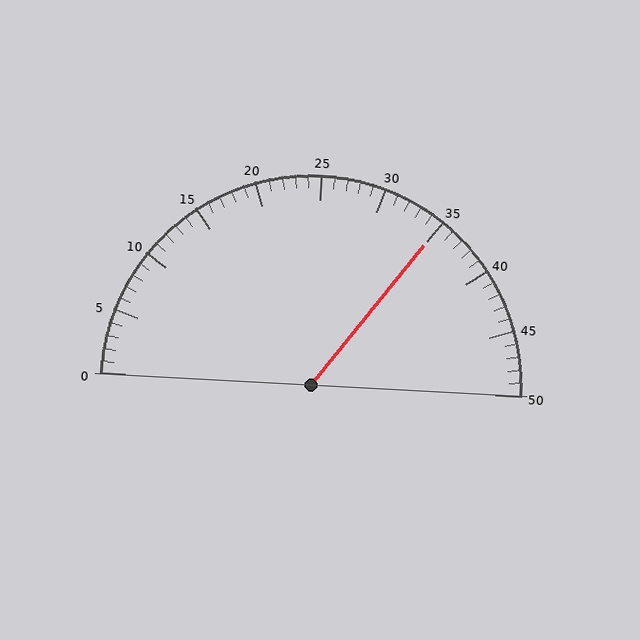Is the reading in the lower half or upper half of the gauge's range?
The reading is in the upper half of the range (0 to 50).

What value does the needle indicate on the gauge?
The needle indicates approximately 35.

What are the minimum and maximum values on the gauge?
The gauge ranges from 0 to 50.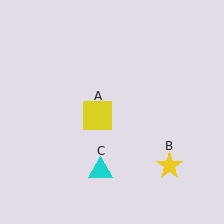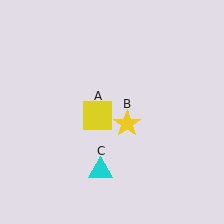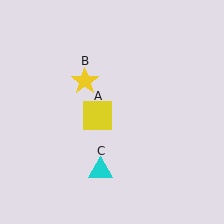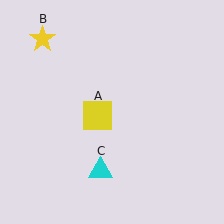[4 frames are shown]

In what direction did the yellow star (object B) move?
The yellow star (object B) moved up and to the left.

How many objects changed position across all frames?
1 object changed position: yellow star (object B).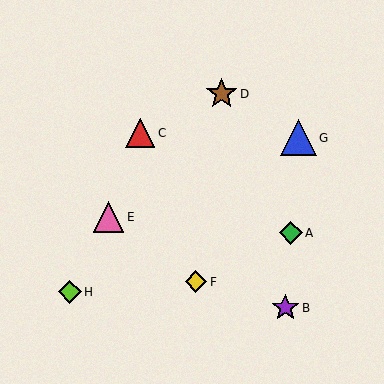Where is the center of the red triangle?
The center of the red triangle is at (140, 133).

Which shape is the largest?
The blue triangle (labeled G) is the largest.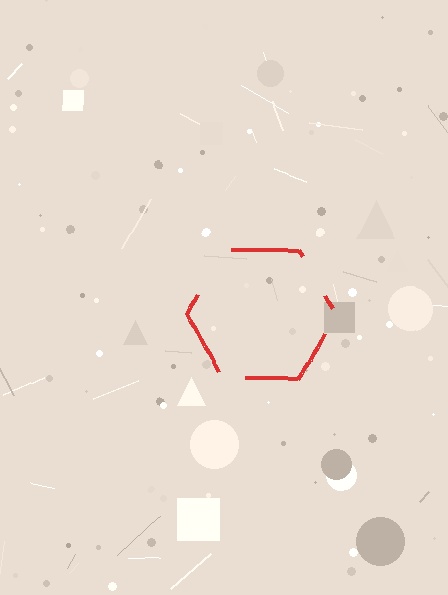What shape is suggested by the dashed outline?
The dashed outline suggests a hexagon.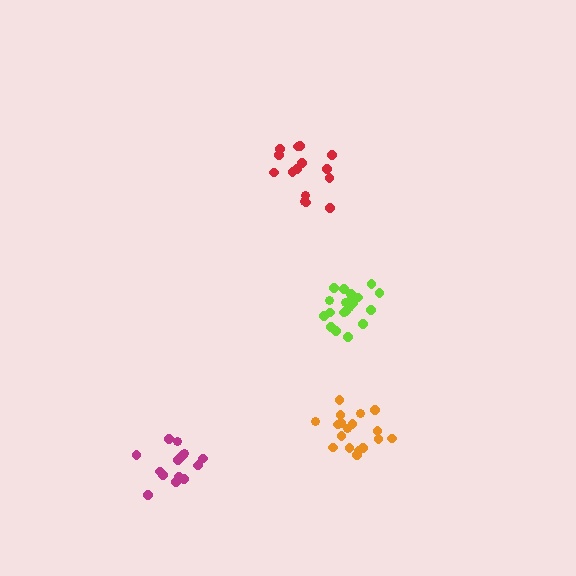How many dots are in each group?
Group 1: 16 dots, Group 2: 18 dots, Group 3: 15 dots, Group 4: 20 dots (69 total).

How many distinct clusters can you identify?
There are 4 distinct clusters.